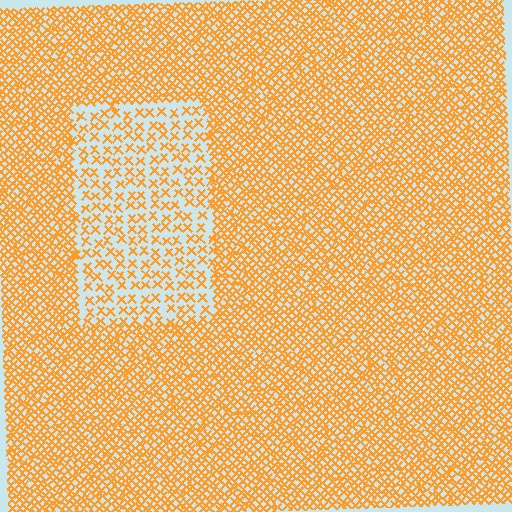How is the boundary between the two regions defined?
The boundary is defined by a change in element density (approximately 2.3x ratio). All elements are the same color, size, and shape.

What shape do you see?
I see a rectangle.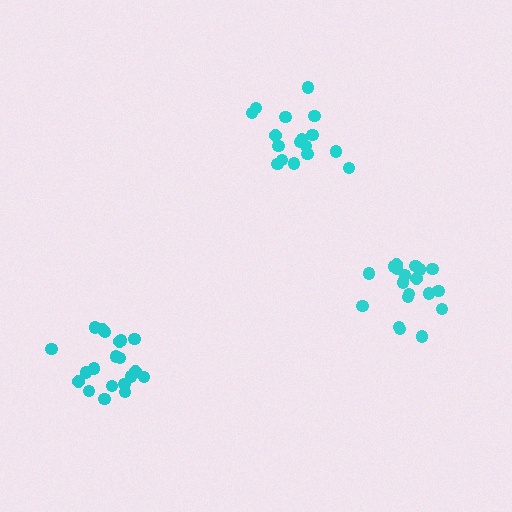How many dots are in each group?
Group 1: 17 dots, Group 2: 19 dots, Group 3: 20 dots (56 total).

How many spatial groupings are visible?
There are 3 spatial groupings.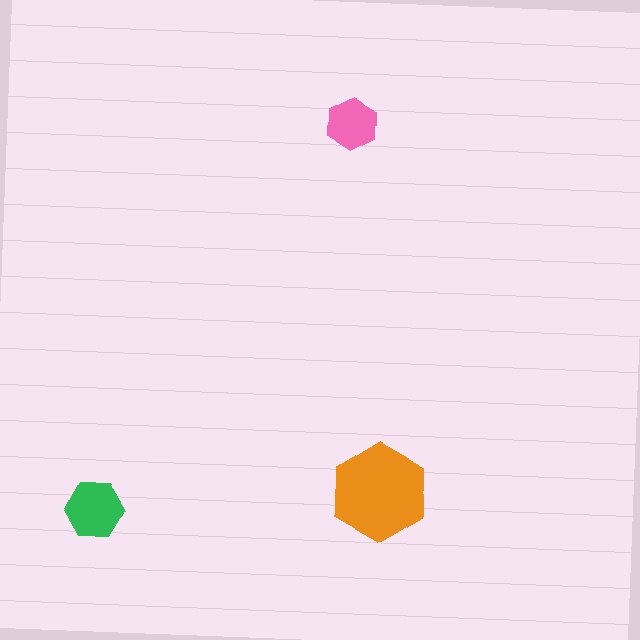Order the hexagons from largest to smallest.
the orange one, the green one, the pink one.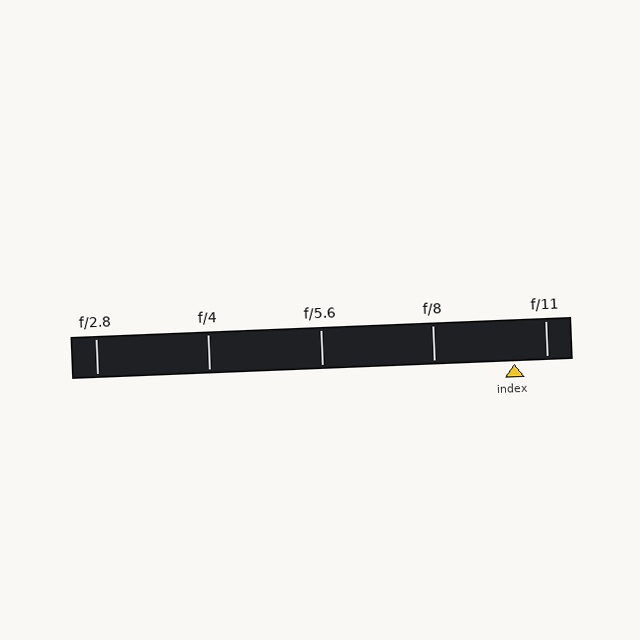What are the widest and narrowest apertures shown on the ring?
The widest aperture shown is f/2.8 and the narrowest is f/11.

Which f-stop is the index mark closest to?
The index mark is closest to f/11.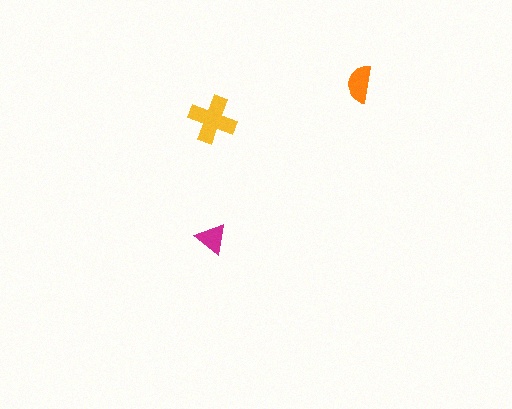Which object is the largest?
The yellow cross.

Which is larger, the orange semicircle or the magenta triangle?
The orange semicircle.